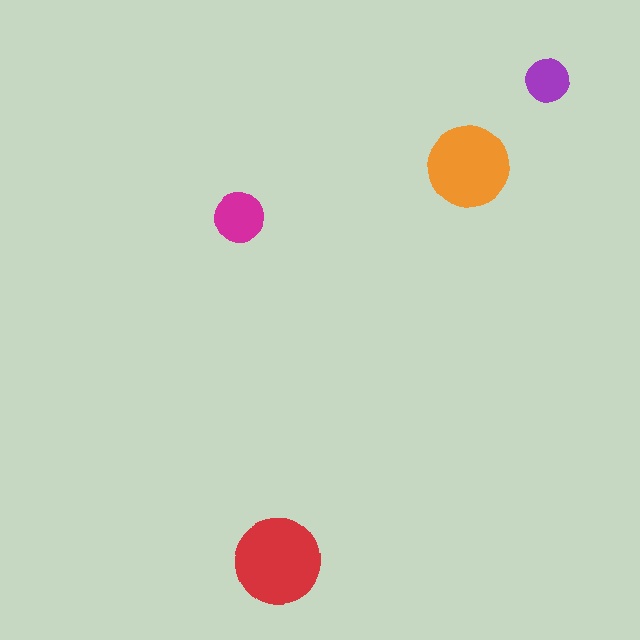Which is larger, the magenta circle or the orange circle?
The orange one.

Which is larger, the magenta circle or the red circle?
The red one.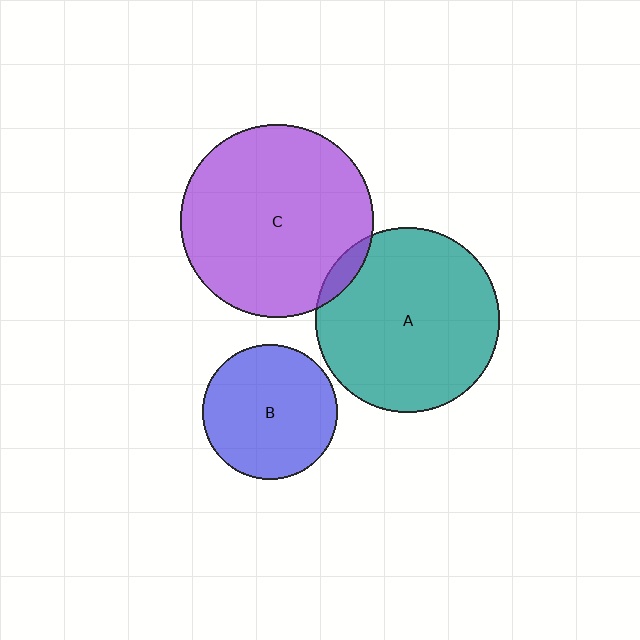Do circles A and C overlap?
Yes.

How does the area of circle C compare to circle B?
Approximately 2.0 times.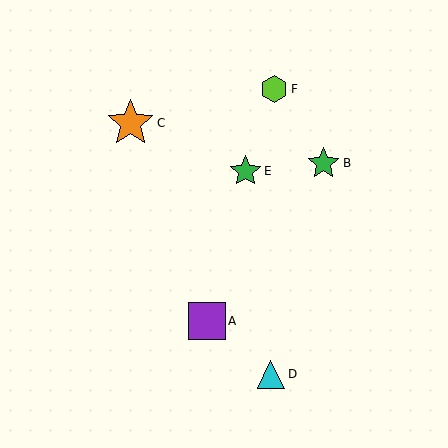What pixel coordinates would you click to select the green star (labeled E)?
Click at (245, 171) to select the green star E.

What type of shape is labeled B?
Shape B is a green star.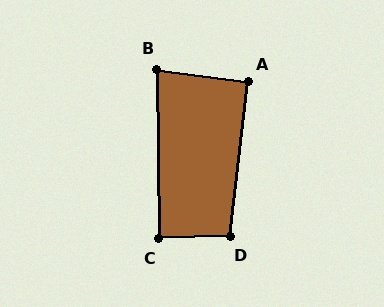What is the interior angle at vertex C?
Approximately 89 degrees (approximately right).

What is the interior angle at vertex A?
Approximately 91 degrees (approximately right).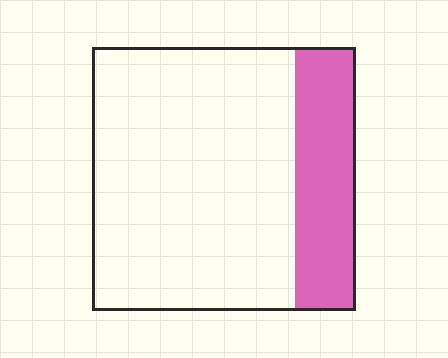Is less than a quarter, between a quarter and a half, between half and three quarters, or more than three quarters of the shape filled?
Less than a quarter.